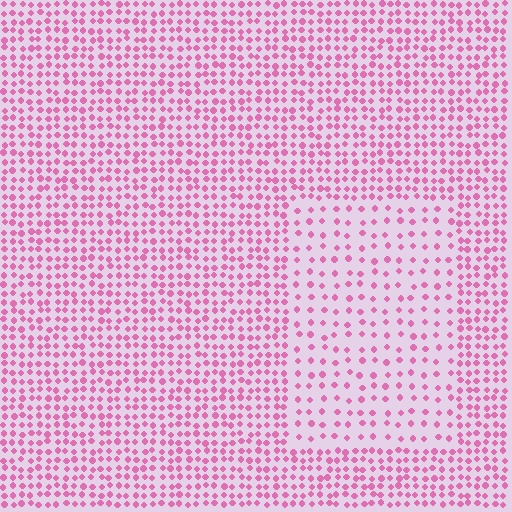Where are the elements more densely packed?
The elements are more densely packed outside the rectangle boundary.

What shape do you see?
I see a rectangle.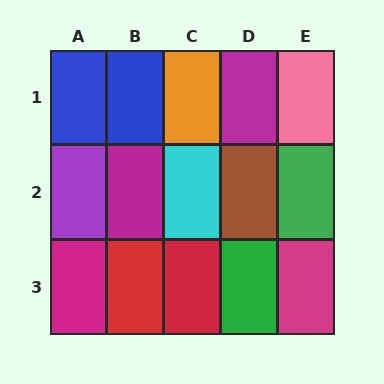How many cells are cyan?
1 cell is cyan.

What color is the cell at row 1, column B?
Blue.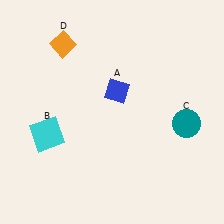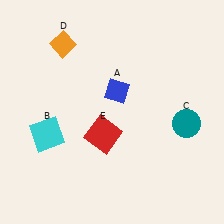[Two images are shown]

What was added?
A red square (E) was added in Image 2.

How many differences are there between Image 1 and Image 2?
There is 1 difference between the two images.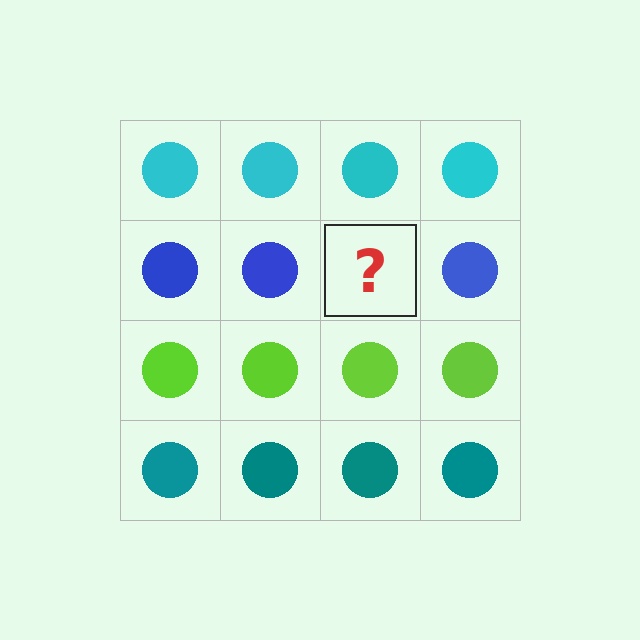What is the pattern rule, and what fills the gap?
The rule is that each row has a consistent color. The gap should be filled with a blue circle.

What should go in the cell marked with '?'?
The missing cell should contain a blue circle.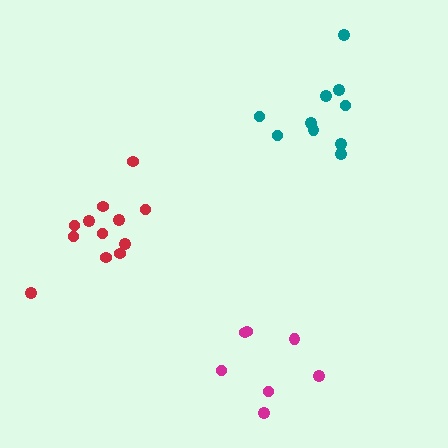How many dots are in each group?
Group 1: 7 dots, Group 2: 10 dots, Group 3: 12 dots (29 total).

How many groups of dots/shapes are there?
There are 3 groups.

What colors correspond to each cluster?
The clusters are colored: magenta, teal, red.